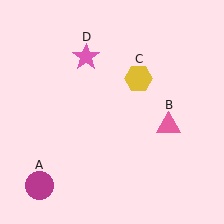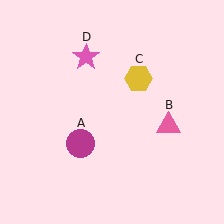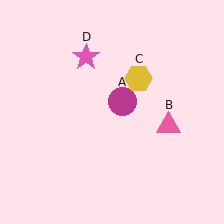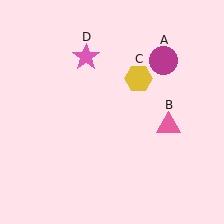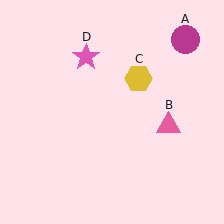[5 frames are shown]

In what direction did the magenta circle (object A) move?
The magenta circle (object A) moved up and to the right.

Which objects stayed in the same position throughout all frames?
Pink triangle (object B) and yellow hexagon (object C) and pink star (object D) remained stationary.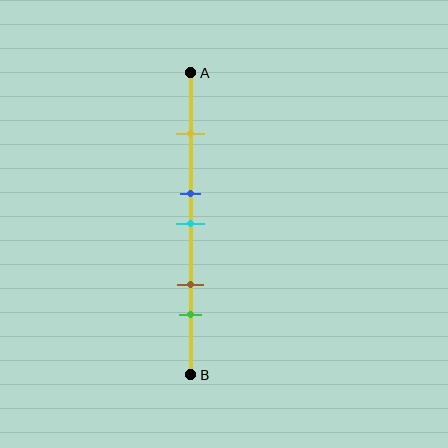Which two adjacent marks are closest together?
The blue and cyan marks are the closest adjacent pair.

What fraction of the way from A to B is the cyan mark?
The cyan mark is approximately 50% (0.5) of the way from A to B.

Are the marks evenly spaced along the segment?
No, the marks are not evenly spaced.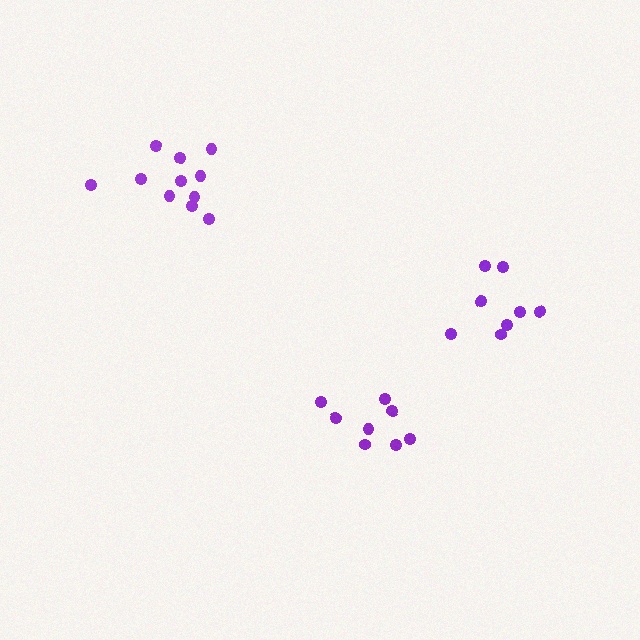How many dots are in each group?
Group 1: 8 dots, Group 2: 8 dots, Group 3: 11 dots (27 total).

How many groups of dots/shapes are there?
There are 3 groups.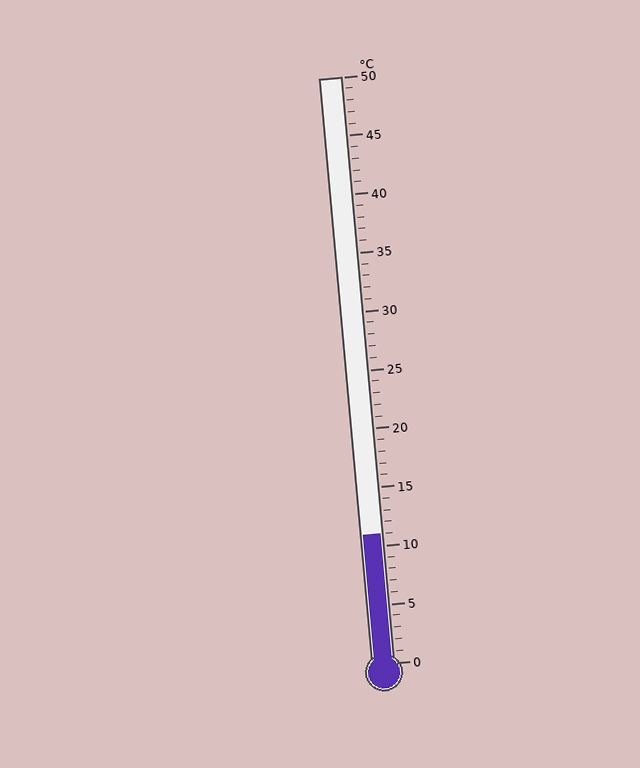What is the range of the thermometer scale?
The thermometer scale ranges from 0°C to 50°C.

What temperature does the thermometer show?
The thermometer shows approximately 11°C.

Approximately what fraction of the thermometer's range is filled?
The thermometer is filled to approximately 20% of its range.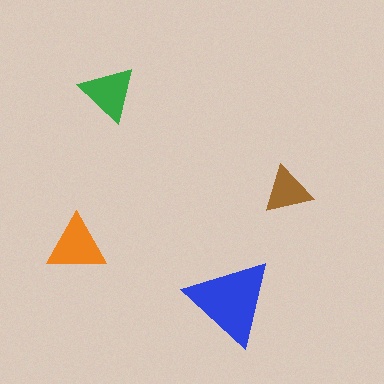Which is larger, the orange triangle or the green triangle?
The orange one.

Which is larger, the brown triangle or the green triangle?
The green one.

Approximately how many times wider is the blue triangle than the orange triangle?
About 1.5 times wider.